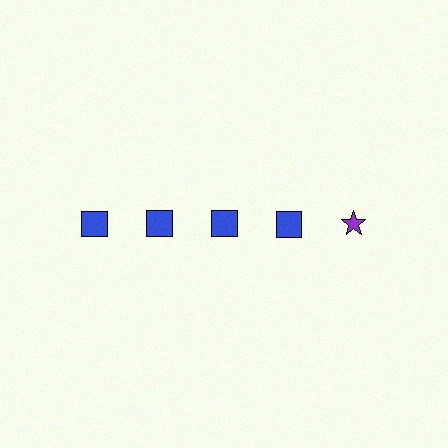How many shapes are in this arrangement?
There are 5 shapes arranged in a grid pattern.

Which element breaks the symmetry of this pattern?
The purple star in the top row, rightmost column breaks the symmetry. All other shapes are blue squares.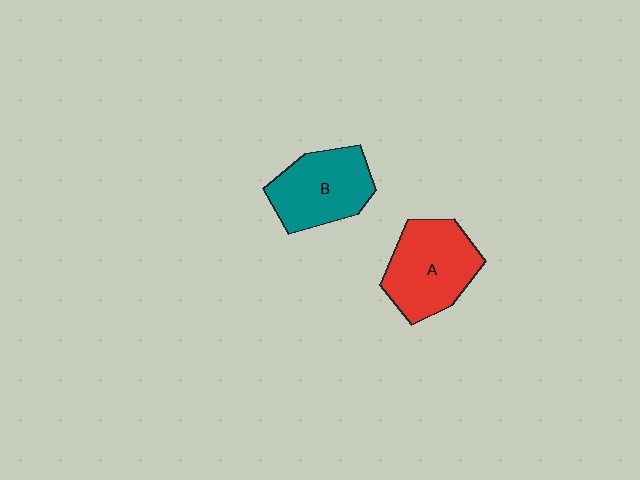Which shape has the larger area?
Shape A (red).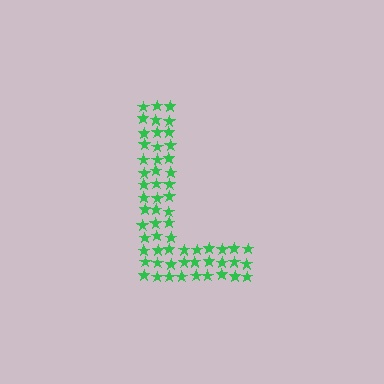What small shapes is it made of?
It is made of small stars.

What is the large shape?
The large shape is the letter L.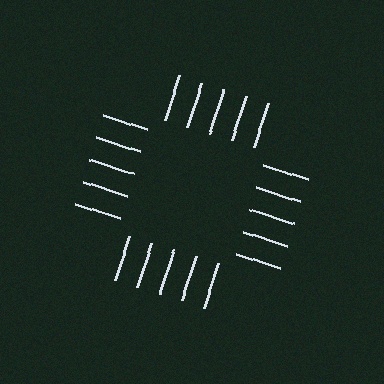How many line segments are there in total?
20 — 5 along each of the 4 edges.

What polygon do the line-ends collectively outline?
An illusory square — the line segments terminate on its edges but no continuous stroke is drawn.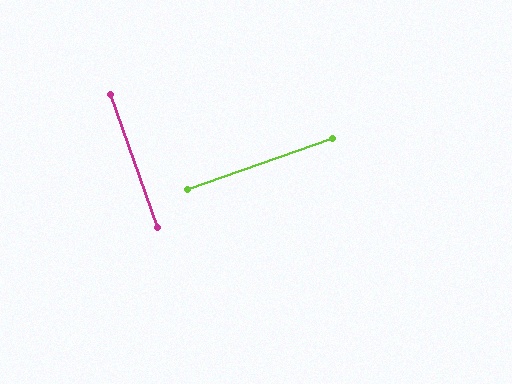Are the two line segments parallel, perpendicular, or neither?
Perpendicular — they meet at approximately 90°.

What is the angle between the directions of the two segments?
Approximately 90 degrees.